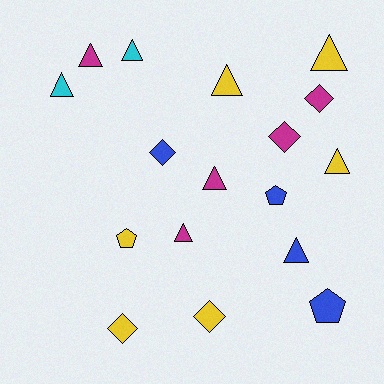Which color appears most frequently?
Yellow, with 6 objects.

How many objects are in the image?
There are 17 objects.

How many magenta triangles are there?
There are 3 magenta triangles.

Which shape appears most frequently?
Triangle, with 9 objects.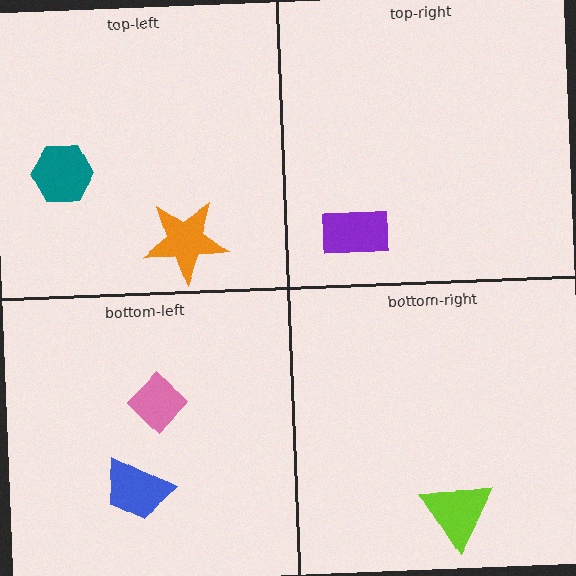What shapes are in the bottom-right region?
The lime triangle.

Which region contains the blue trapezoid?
The bottom-left region.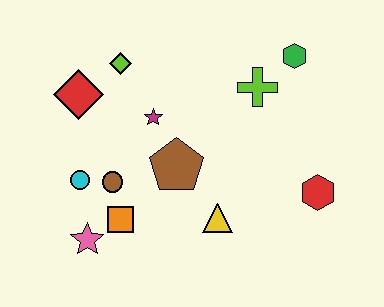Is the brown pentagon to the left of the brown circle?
No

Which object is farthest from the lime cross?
The pink star is farthest from the lime cross.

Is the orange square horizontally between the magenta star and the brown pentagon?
No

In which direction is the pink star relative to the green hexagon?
The pink star is to the left of the green hexagon.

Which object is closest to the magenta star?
The brown pentagon is closest to the magenta star.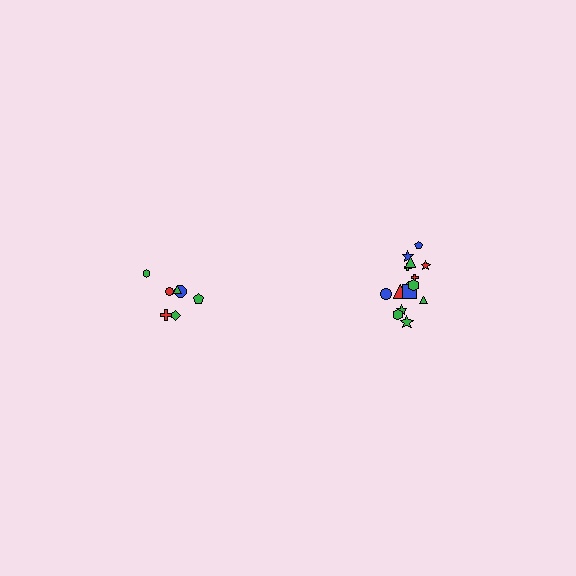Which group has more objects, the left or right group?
The right group.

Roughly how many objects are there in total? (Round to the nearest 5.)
Roughly 25 objects in total.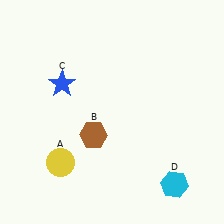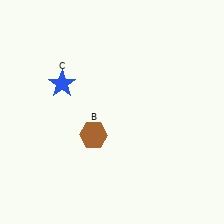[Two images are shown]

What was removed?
The cyan hexagon (D), the yellow circle (A) were removed in Image 2.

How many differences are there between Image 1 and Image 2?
There are 2 differences between the two images.